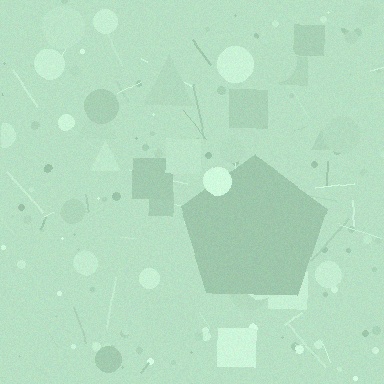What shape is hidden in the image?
A pentagon is hidden in the image.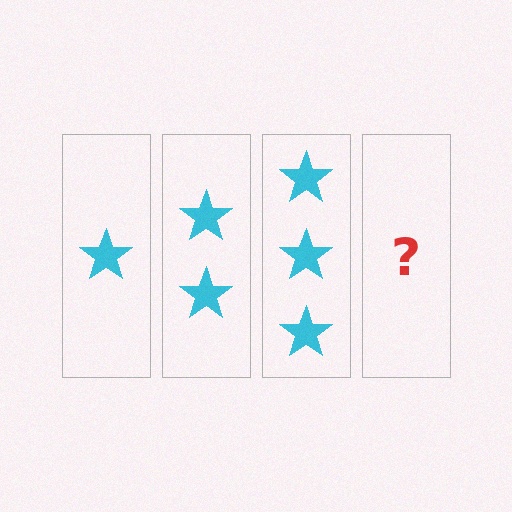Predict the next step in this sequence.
The next step is 4 stars.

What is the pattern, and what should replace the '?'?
The pattern is that each step adds one more star. The '?' should be 4 stars.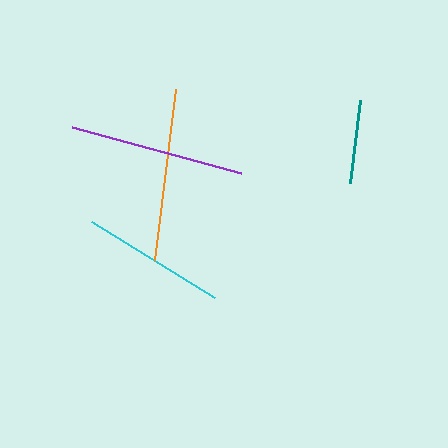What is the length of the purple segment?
The purple segment is approximately 175 pixels long.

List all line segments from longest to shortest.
From longest to shortest: purple, orange, cyan, teal.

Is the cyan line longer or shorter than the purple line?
The purple line is longer than the cyan line.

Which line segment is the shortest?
The teal line is the shortest at approximately 84 pixels.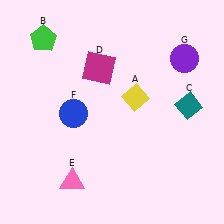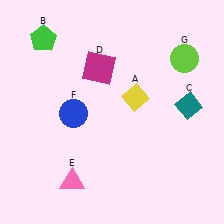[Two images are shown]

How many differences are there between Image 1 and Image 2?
There is 1 difference between the two images.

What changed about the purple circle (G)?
In Image 1, G is purple. In Image 2, it changed to lime.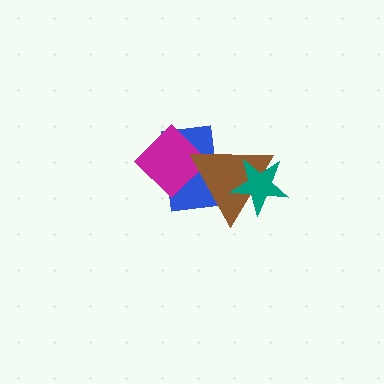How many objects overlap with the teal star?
1 object overlaps with the teal star.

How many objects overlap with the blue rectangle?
2 objects overlap with the blue rectangle.